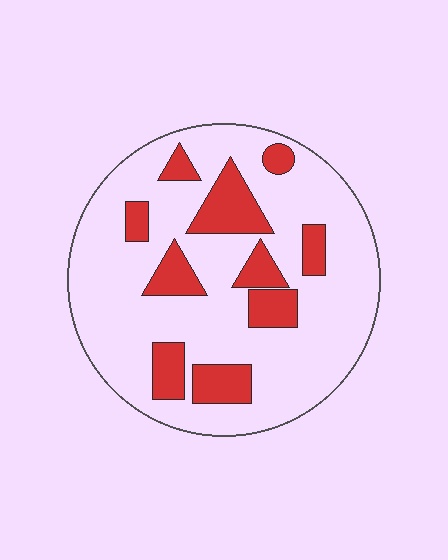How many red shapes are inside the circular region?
10.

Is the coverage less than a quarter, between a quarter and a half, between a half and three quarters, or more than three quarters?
Less than a quarter.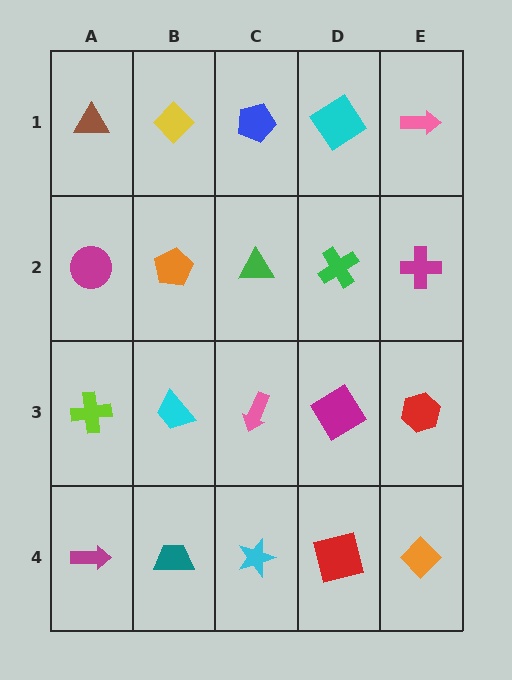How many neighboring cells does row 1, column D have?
3.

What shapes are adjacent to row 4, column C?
A pink arrow (row 3, column C), a teal trapezoid (row 4, column B), a red square (row 4, column D).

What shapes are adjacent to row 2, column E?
A pink arrow (row 1, column E), a red hexagon (row 3, column E), a green cross (row 2, column D).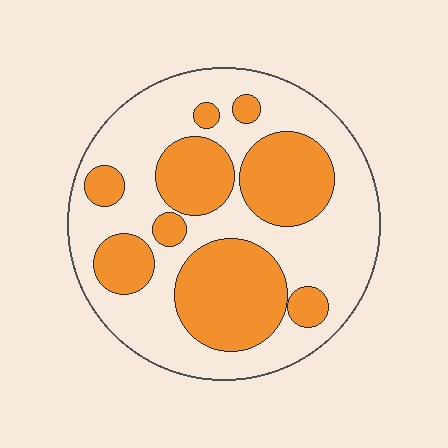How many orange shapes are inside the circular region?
9.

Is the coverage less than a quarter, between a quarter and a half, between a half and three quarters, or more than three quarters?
Between a quarter and a half.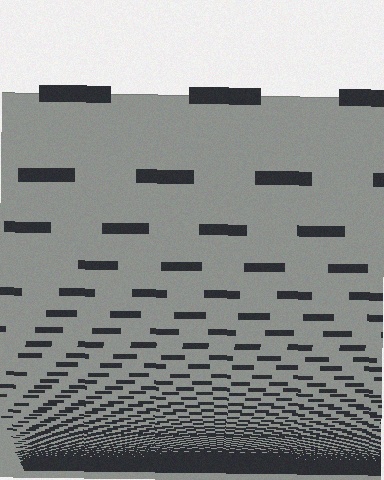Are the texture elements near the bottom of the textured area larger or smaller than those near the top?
Smaller. The gradient is inverted — elements near the bottom are smaller and denser.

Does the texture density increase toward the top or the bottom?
Density increases toward the bottom.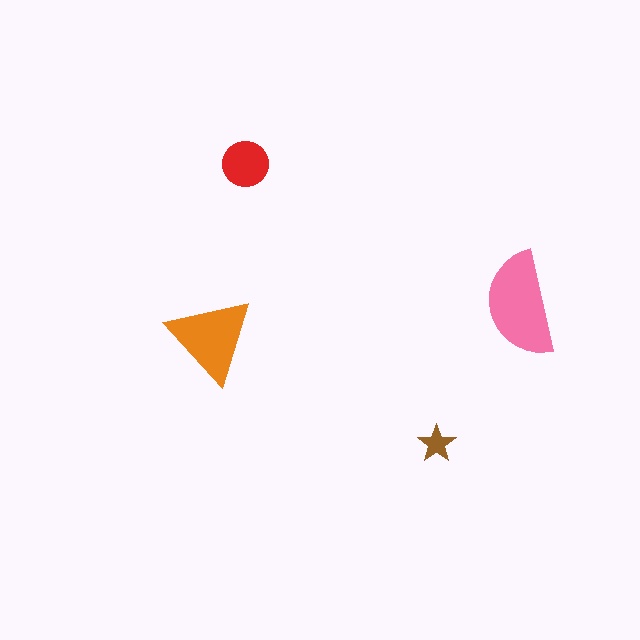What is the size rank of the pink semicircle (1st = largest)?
1st.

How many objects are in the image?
There are 4 objects in the image.